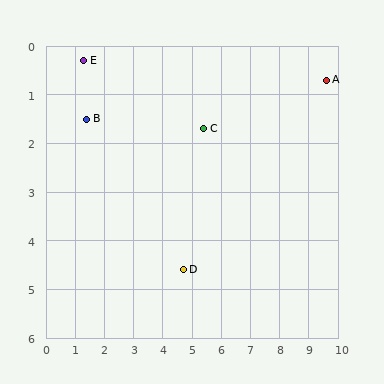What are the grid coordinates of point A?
Point A is at approximately (9.6, 0.7).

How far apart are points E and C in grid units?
Points E and C are about 4.3 grid units apart.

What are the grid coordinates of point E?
Point E is at approximately (1.3, 0.3).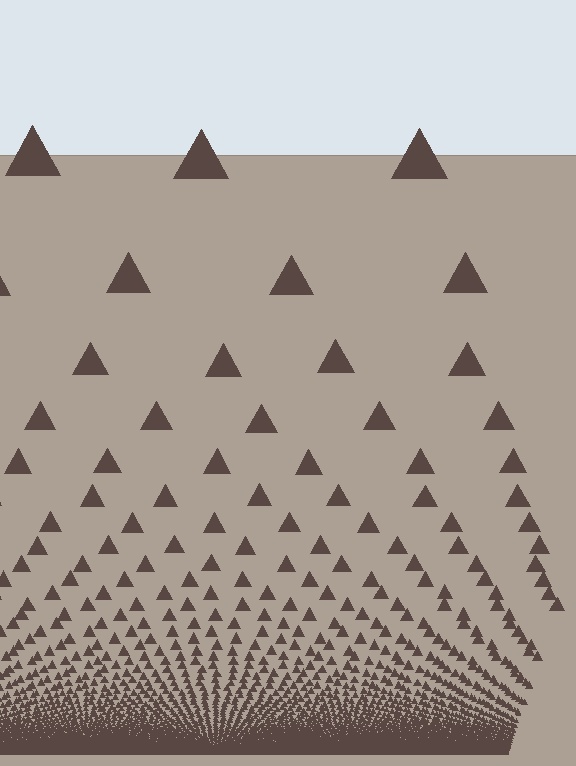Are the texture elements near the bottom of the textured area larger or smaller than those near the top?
Smaller. The gradient is inverted — elements near the bottom are smaller and denser.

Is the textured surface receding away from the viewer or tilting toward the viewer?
The surface appears to tilt toward the viewer. Texture elements get larger and sparser toward the top.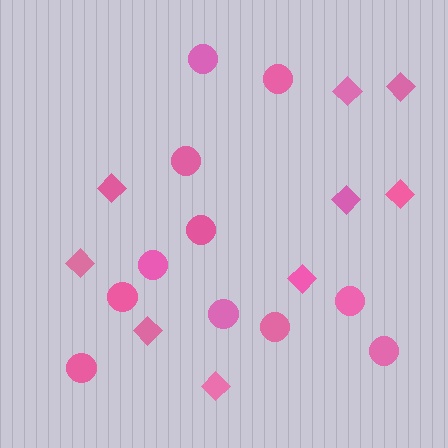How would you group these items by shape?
There are 2 groups: one group of diamonds (9) and one group of circles (11).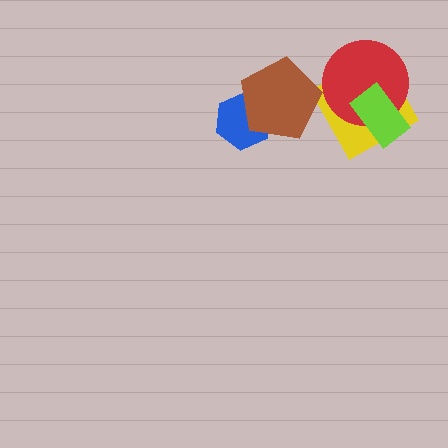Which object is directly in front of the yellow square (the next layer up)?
The red circle is directly in front of the yellow square.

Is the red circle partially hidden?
Yes, it is partially covered by another shape.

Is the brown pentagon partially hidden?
No, no other shape covers it.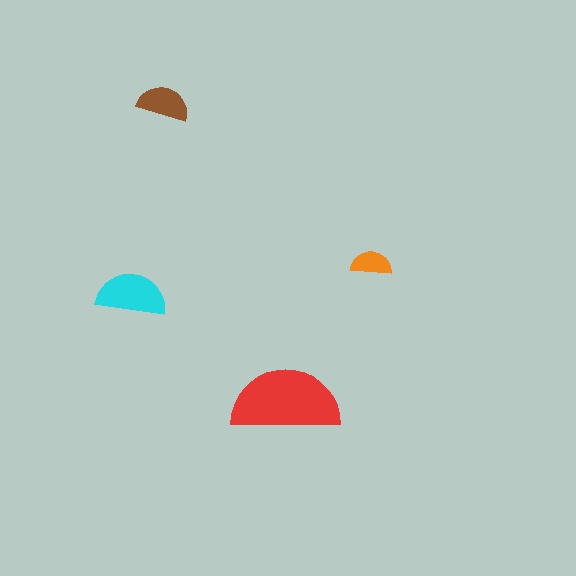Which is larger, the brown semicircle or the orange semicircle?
The brown one.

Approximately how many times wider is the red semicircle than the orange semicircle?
About 2.5 times wider.